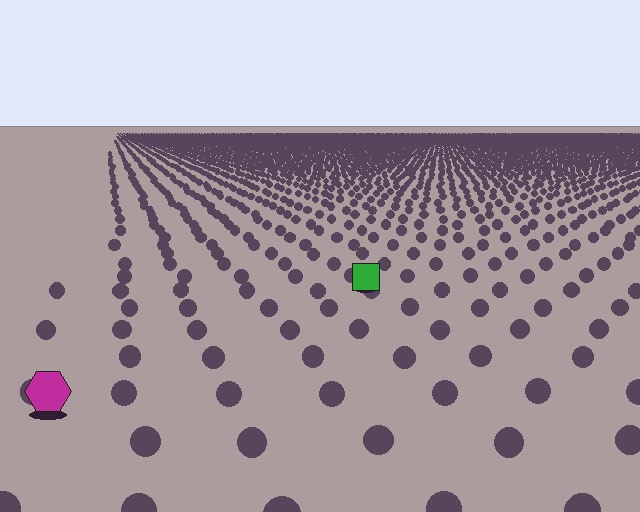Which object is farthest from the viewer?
The green square is farthest from the viewer. It appears smaller and the ground texture around it is denser.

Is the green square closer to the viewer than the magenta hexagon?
No. The magenta hexagon is closer — you can tell from the texture gradient: the ground texture is coarser near it.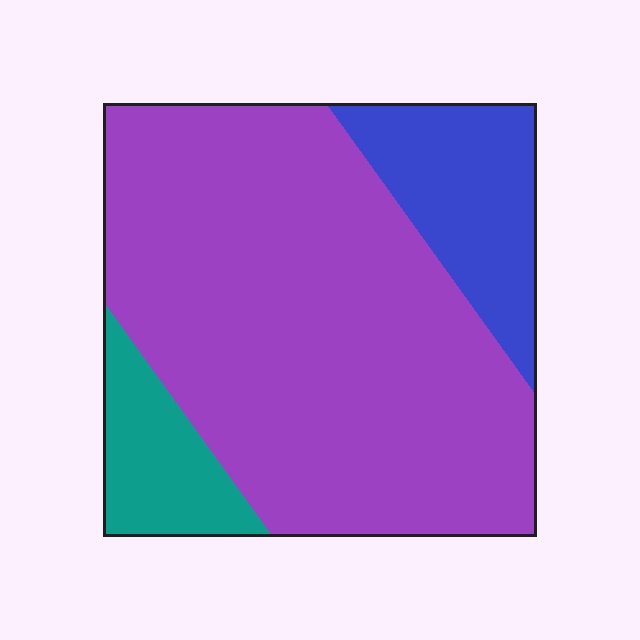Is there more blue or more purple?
Purple.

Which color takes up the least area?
Teal, at roughly 10%.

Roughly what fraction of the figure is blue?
Blue covers roughly 15% of the figure.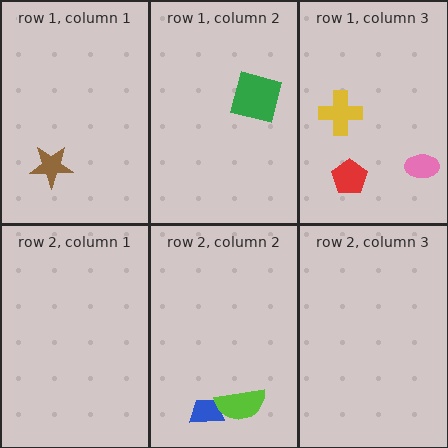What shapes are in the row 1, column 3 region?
The red pentagon, the pink ellipse, the yellow cross.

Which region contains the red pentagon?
The row 1, column 3 region.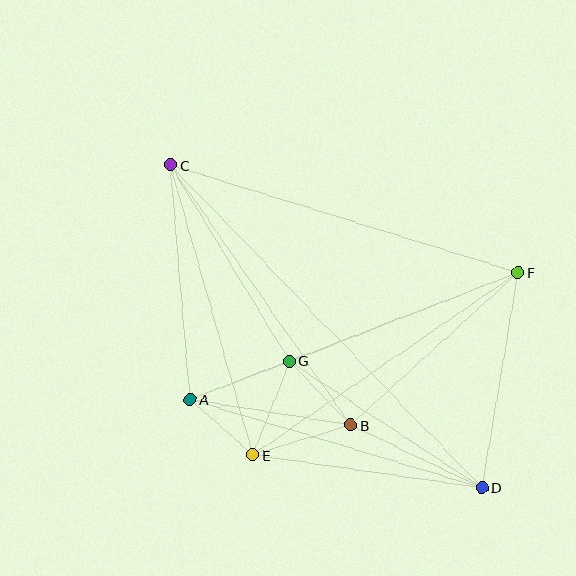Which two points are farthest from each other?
Points C and D are farthest from each other.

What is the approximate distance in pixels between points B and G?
The distance between B and G is approximately 89 pixels.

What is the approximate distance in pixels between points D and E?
The distance between D and E is approximately 231 pixels.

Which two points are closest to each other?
Points A and E are closest to each other.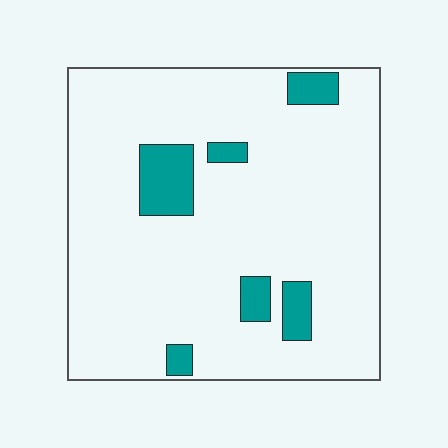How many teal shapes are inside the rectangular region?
6.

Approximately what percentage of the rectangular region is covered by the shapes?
Approximately 10%.